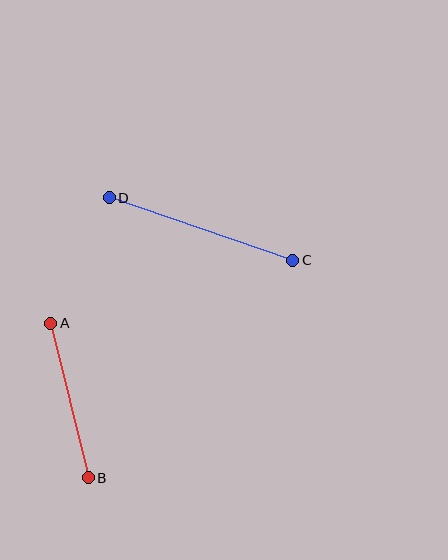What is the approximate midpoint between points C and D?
The midpoint is at approximately (201, 229) pixels.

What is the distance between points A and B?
The distance is approximately 159 pixels.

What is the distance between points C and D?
The distance is approximately 194 pixels.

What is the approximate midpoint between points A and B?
The midpoint is at approximately (69, 400) pixels.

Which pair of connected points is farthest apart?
Points C and D are farthest apart.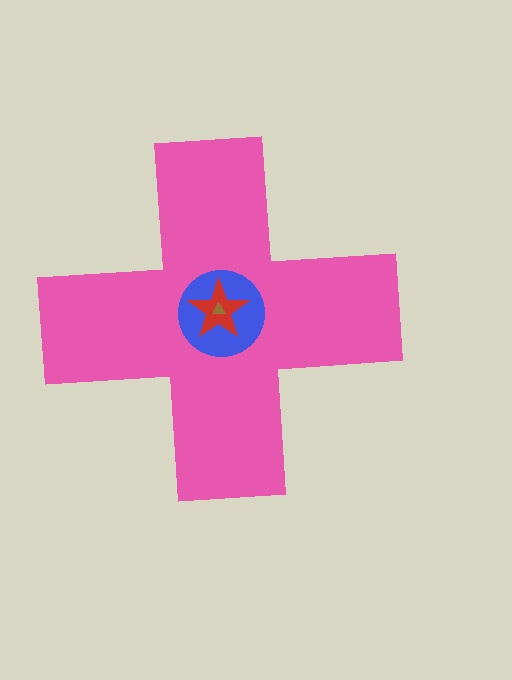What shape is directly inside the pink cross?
The blue circle.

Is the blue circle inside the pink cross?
Yes.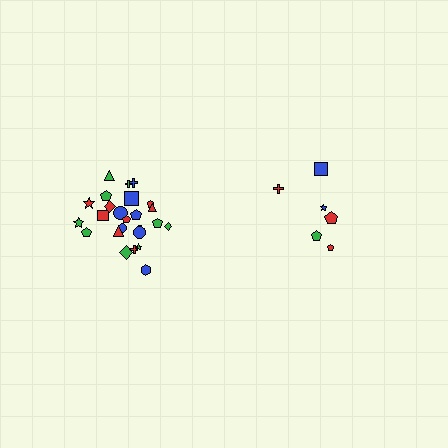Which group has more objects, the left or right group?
The left group.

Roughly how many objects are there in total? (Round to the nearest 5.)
Roughly 30 objects in total.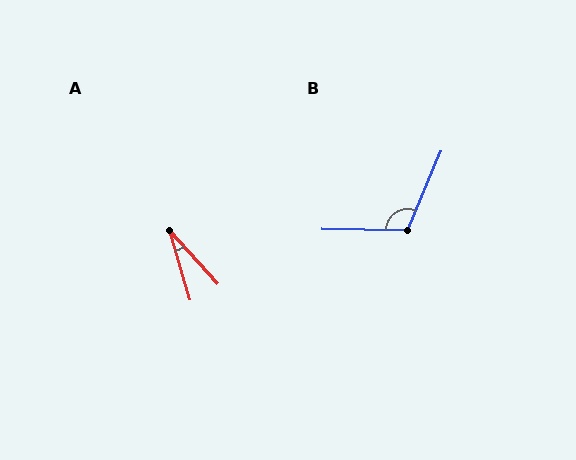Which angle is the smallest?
A, at approximately 26 degrees.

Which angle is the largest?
B, at approximately 112 degrees.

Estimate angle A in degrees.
Approximately 26 degrees.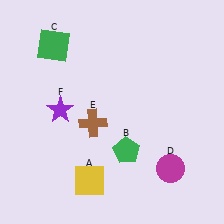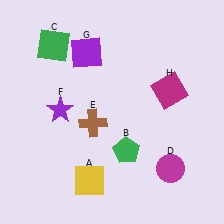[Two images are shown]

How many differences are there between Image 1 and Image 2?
There are 2 differences between the two images.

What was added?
A purple square (G), a magenta square (H) were added in Image 2.